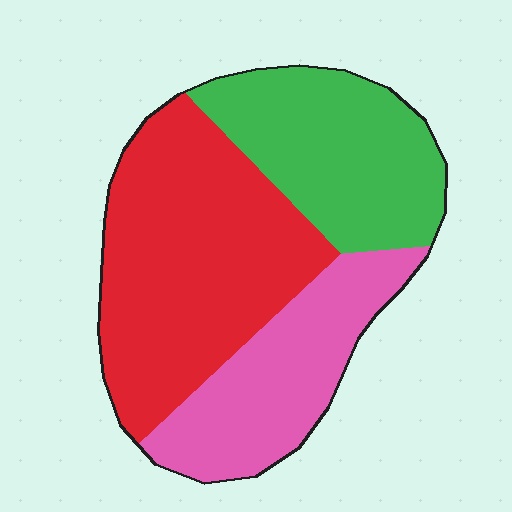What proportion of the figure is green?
Green takes up between a sixth and a third of the figure.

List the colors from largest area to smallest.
From largest to smallest: red, green, pink.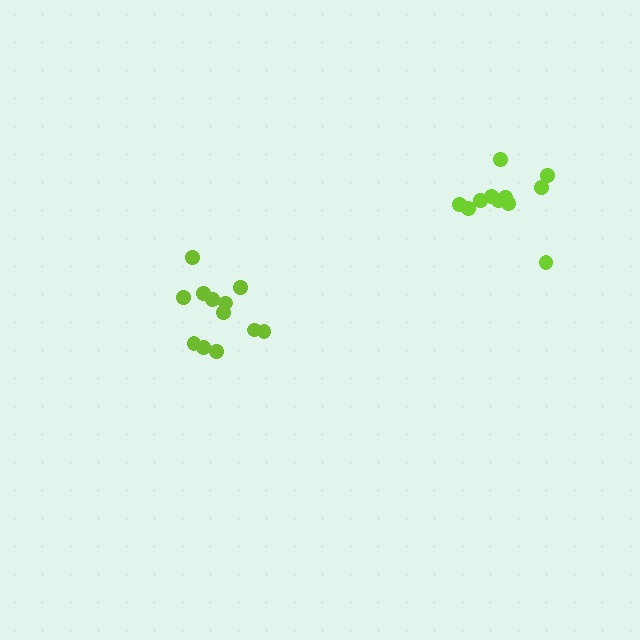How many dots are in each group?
Group 1: 12 dots, Group 2: 11 dots (23 total).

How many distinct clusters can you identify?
There are 2 distinct clusters.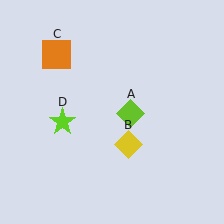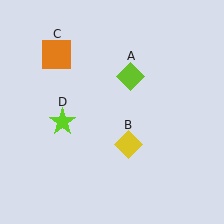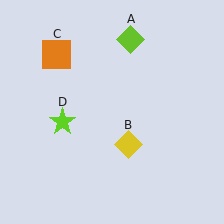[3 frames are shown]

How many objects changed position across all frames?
1 object changed position: lime diamond (object A).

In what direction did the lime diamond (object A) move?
The lime diamond (object A) moved up.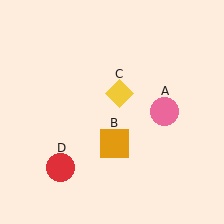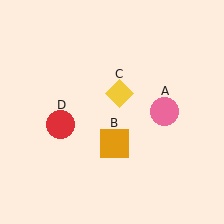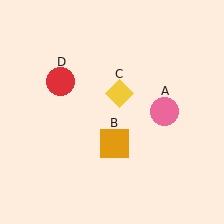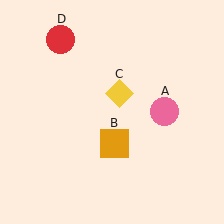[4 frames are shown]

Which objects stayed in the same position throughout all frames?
Pink circle (object A) and orange square (object B) and yellow diamond (object C) remained stationary.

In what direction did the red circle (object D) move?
The red circle (object D) moved up.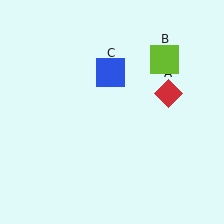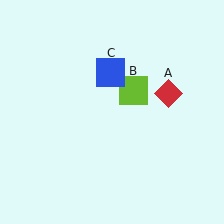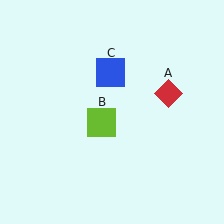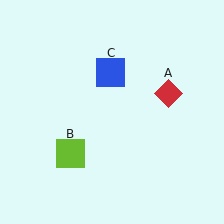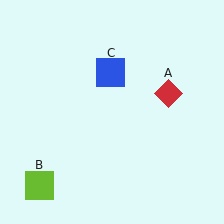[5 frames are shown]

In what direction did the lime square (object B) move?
The lime square (object B) moved down and to the left.